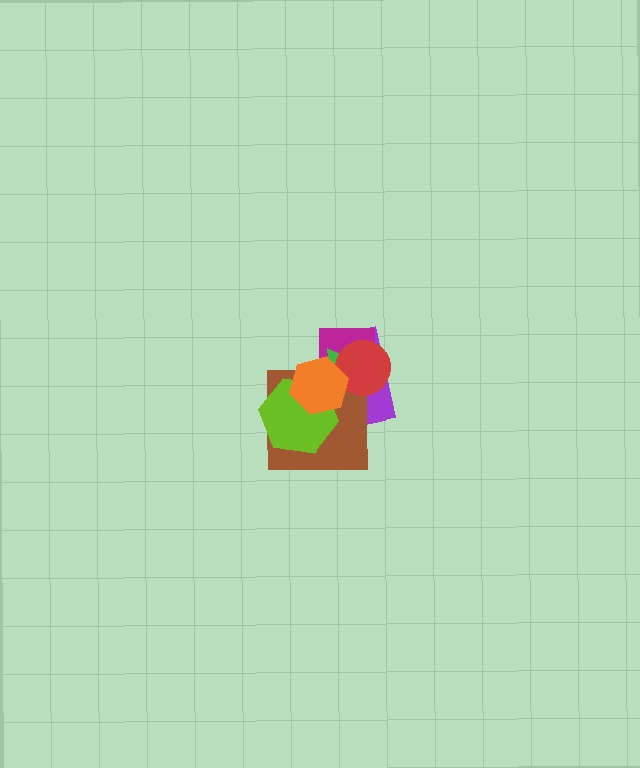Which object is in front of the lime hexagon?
The orange hexagon is in front of the lime hexagon.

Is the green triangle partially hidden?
Yes, it is partially covered by another shape.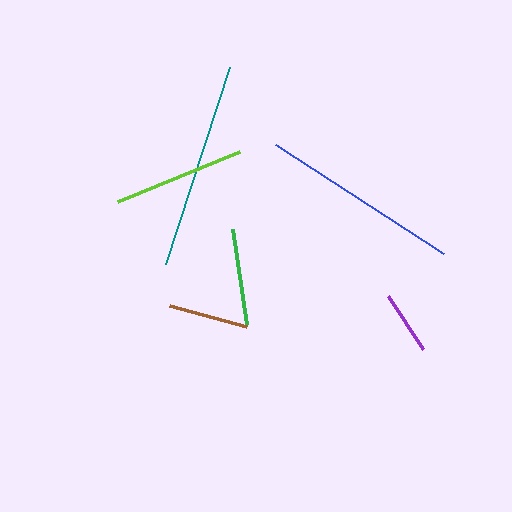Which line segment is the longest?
The teal line is the longest at approximately 207 pixels.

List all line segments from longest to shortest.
From longest to shortest: teal, blue, lime, green, brown, purple.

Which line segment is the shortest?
The purple line is the shortest at approximately 63 pixels.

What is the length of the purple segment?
The purple segment is approximately 63 pixels long.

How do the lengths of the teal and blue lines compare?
The teal and blue lines are approximately the same length.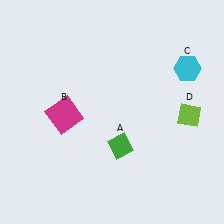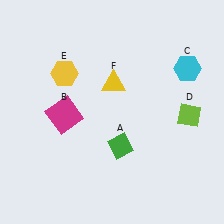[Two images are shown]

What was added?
A yellow hexagon (E), a yellow triangle (F) were added in Image 2.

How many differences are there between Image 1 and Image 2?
There are 2 differences between the two images.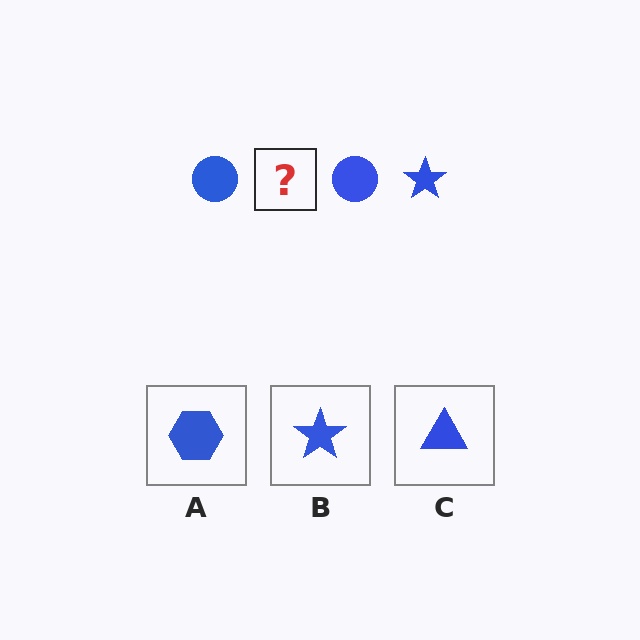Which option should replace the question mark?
Option B.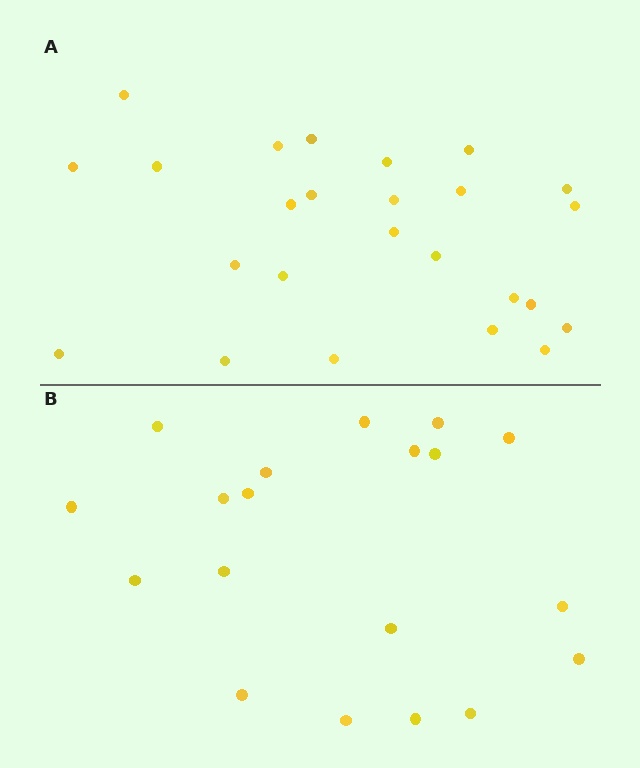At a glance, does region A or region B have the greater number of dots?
Region A (the top region) has more dots.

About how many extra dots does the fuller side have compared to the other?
Region A has about 6 more dots than region B.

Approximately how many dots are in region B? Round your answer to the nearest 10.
About 20 dots. (The exact count is 19, which rounds to 20.)